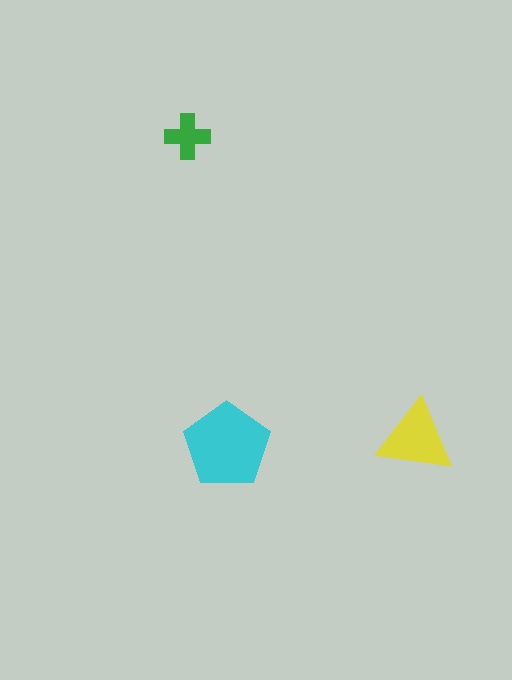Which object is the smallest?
The green cross.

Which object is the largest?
The cyan pentagon.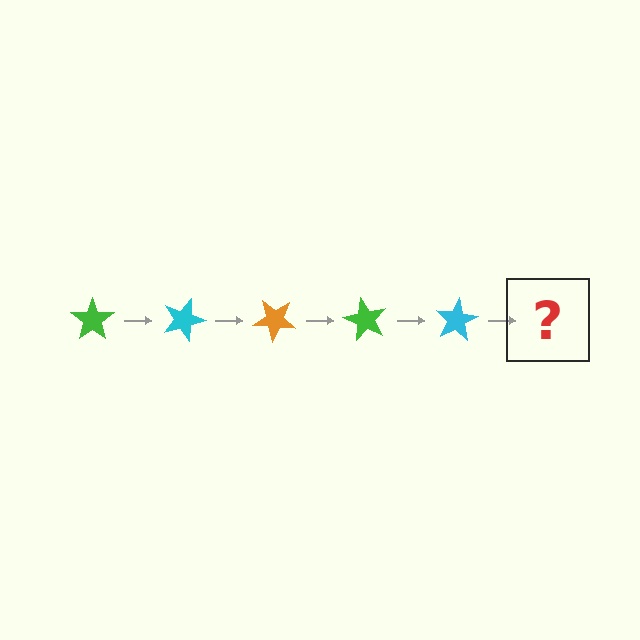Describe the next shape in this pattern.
It should be an orange star, rotated 100 degrees from the start.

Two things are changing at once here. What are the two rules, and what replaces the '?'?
The two rules are that it rotates 20 degrees each step and the color cycles through green, cyan, and orange. The '?' should be an orange star, rotated 100 degrees from the start.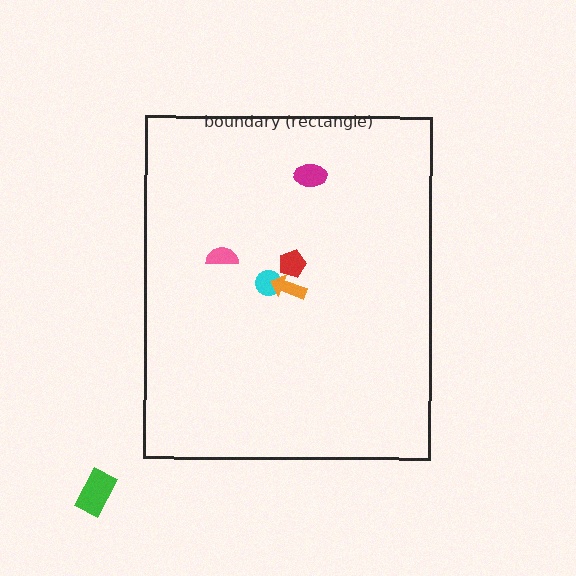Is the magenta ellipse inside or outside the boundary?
Inside.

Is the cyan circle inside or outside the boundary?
Inside.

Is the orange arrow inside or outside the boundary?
Inside.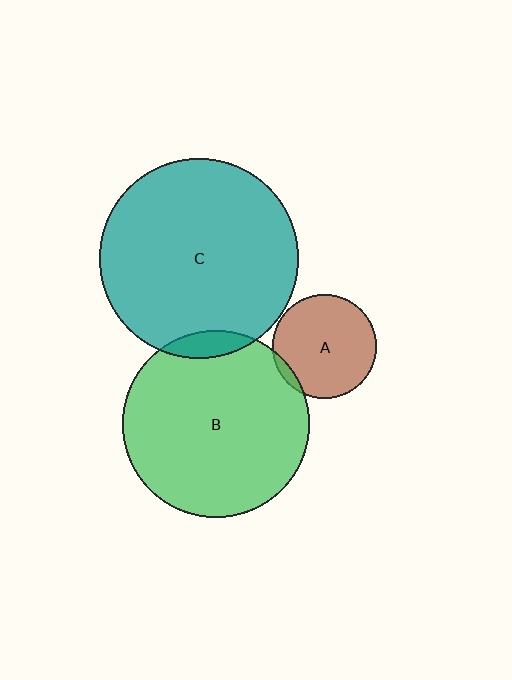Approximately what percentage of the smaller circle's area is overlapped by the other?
Approximately 5%.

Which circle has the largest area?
Circle C (teal).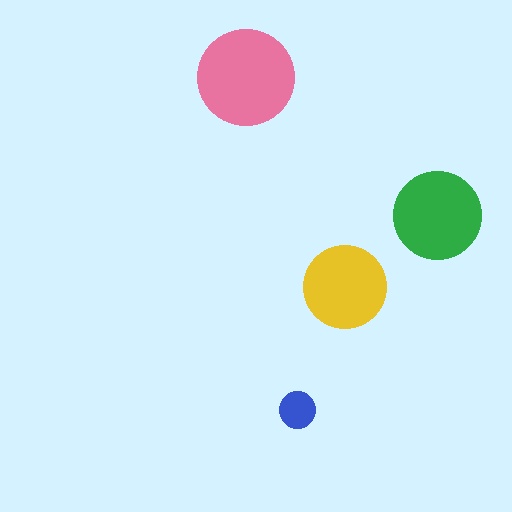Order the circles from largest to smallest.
the pink one, the green one, the yellow one, the blue one.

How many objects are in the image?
There are 4 objects in the image.